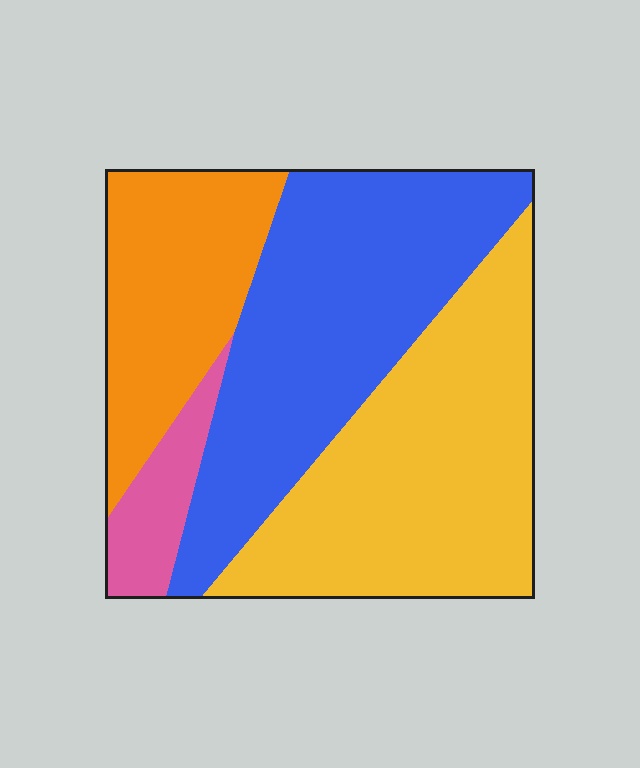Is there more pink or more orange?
Orange.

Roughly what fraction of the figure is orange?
Orange takes up about one fifth (1/5) of the figure.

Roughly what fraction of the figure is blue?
Blue takes up about three eighths (3/8) of the figure.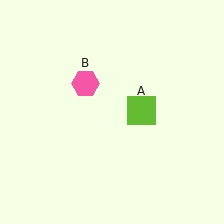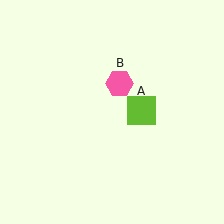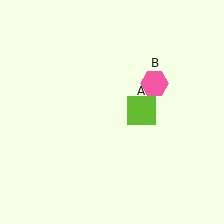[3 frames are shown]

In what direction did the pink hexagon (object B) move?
The pink hexagon (object B) moved right.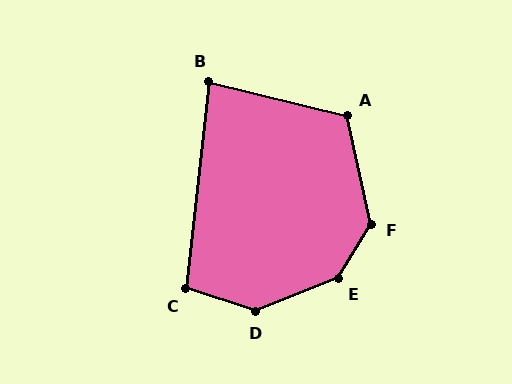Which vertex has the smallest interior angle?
B, at approximately 83 degrees.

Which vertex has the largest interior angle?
E, at approximately 143 degrees.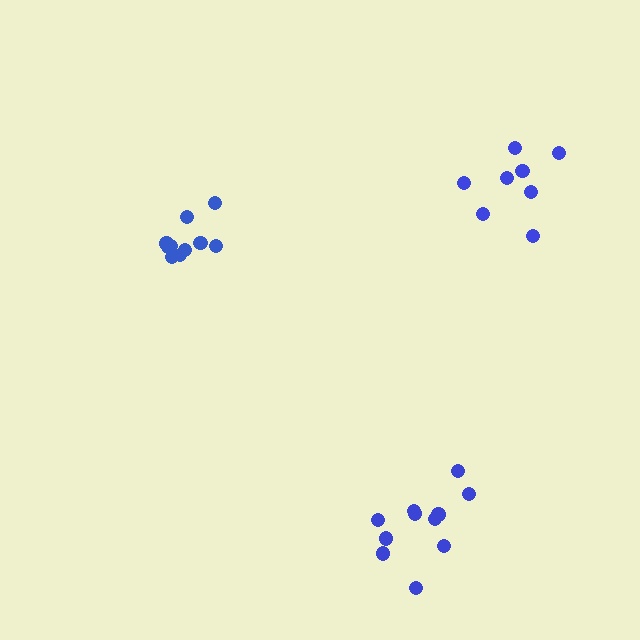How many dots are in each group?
Group 1: 8 dots, Group 2: 10 dots, Group 3: 11 dots (29 total).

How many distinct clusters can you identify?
There are 3 distinct clusters.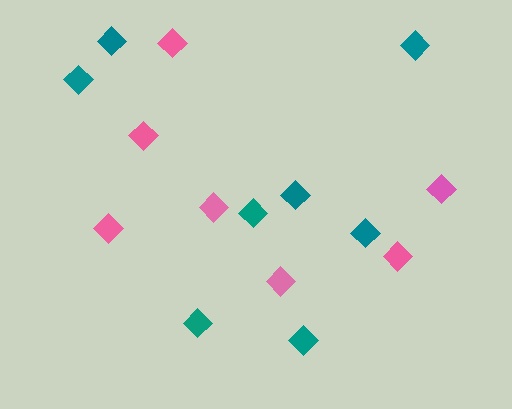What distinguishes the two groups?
There are 2 groups: one group of pink diamonds (7) and one group of teal diamonds (8).